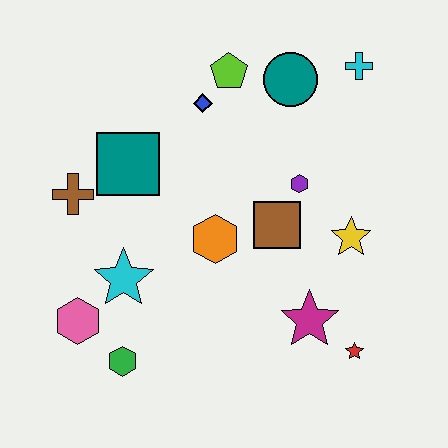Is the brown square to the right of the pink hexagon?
Yes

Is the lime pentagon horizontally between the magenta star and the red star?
No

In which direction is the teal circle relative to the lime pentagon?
The teal circle is to the right of the lime pentagon.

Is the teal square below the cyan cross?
Yes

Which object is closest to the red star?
The magenta star is closest to the red star.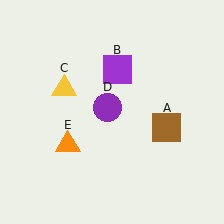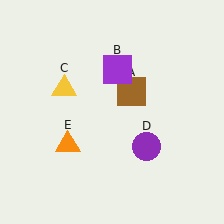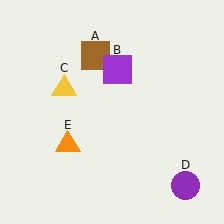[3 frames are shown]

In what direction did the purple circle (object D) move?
The purple circle (object D) moved down and to the right.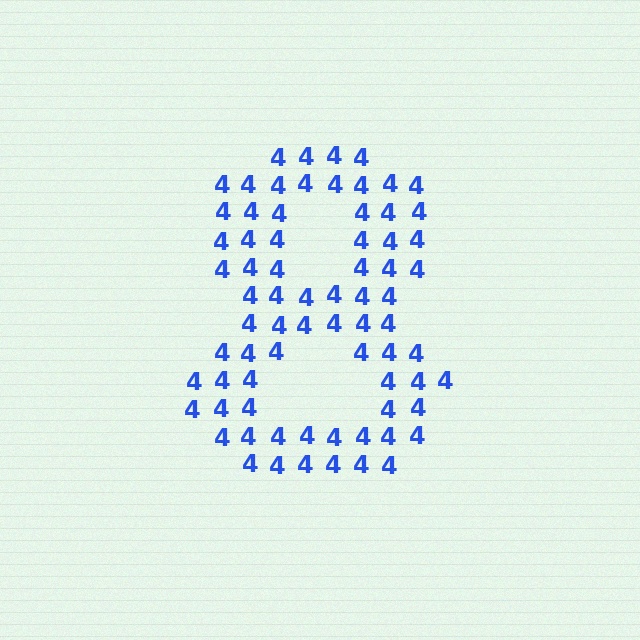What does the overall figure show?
The overall figure shows the digit 8.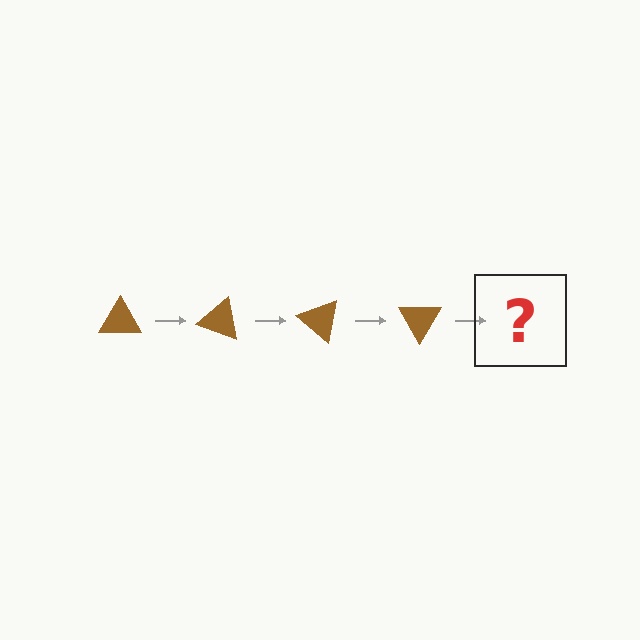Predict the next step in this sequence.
The next step is a brown triangle rotated 80 degrees.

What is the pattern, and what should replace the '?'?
The pattern is that the triangle rotates 20 degrees each step. The '?' should be a brown triangle rotated 80 degrees.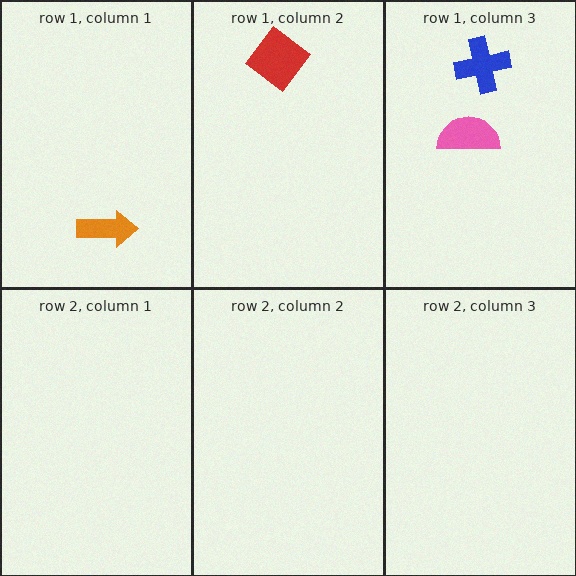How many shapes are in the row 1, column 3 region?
2.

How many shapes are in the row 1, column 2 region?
1.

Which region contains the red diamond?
The row 1, column 2 region.